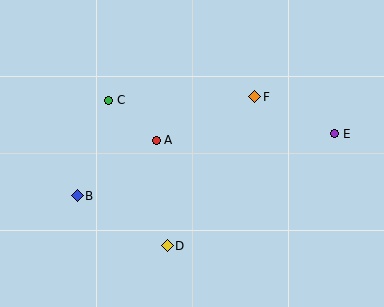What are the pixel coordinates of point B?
Point B is at (77, 196).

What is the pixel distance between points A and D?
The distance between A and D is 106 pixels.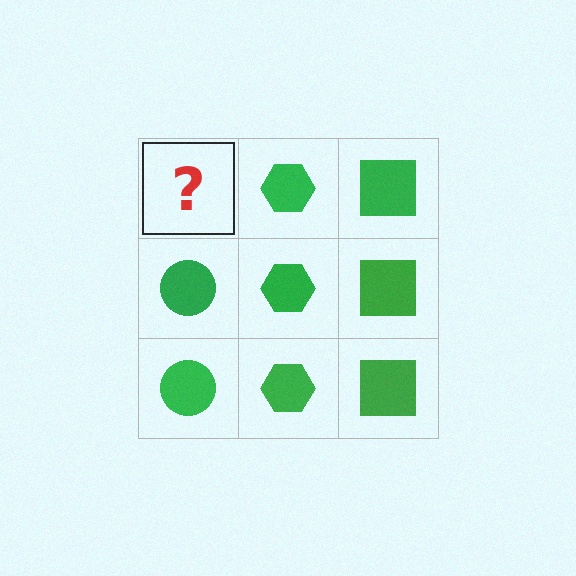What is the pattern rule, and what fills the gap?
The rule is that each column has a consistent shape. The gap should be filled with a green circle.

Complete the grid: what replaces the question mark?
The question mark should be replaced with a green circle.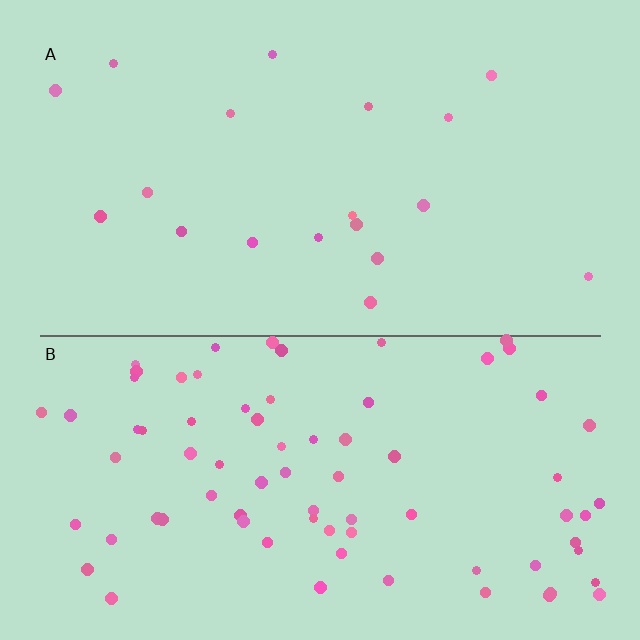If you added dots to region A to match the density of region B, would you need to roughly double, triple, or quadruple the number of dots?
Approximately quadruple.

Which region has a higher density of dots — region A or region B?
B (the bottom).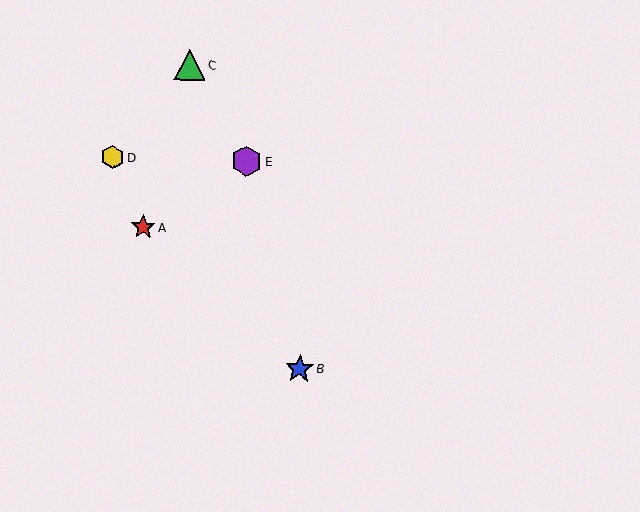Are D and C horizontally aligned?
No, D is at y≈157 and C is at y≈65.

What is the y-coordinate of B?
Object B is at y≈369.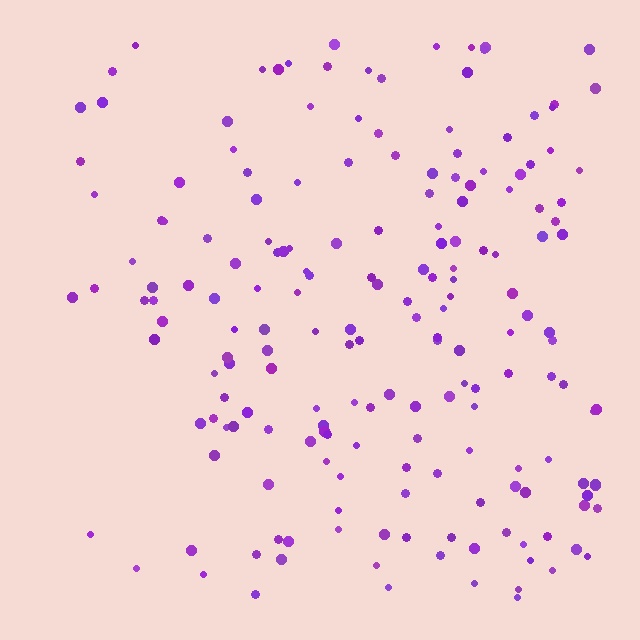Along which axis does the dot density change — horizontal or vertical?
Horizontal.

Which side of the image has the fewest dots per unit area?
The left.